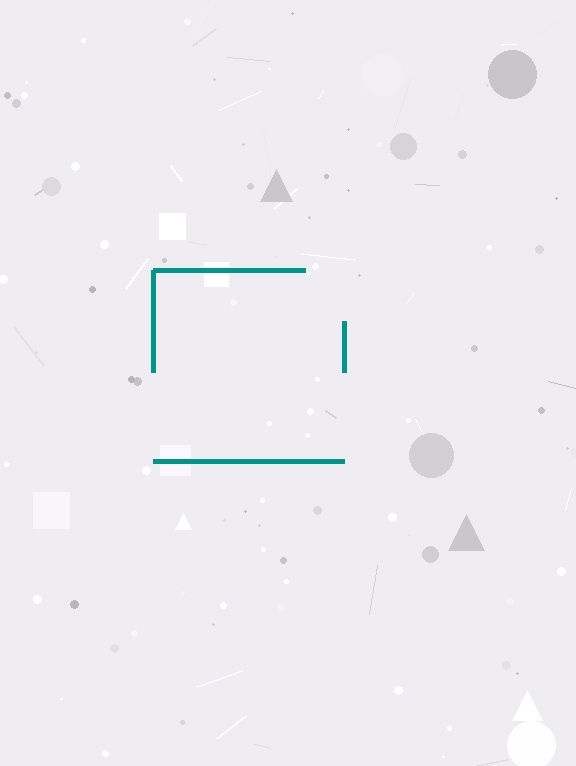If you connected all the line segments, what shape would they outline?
They would outline a square.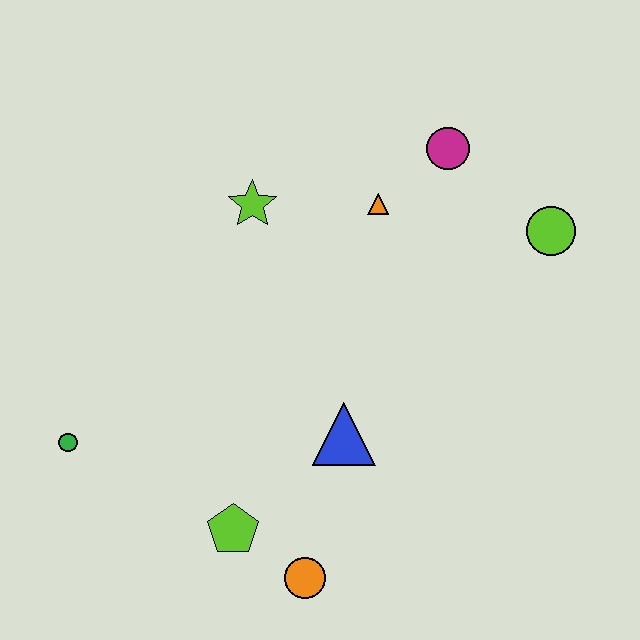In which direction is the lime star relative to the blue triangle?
The lime star is above the blue triangle.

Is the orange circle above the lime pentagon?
No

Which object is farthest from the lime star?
The orange circle is farthest from the lime star.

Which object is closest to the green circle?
The lime pentagon is closest to the green circle.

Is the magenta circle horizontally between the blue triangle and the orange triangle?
No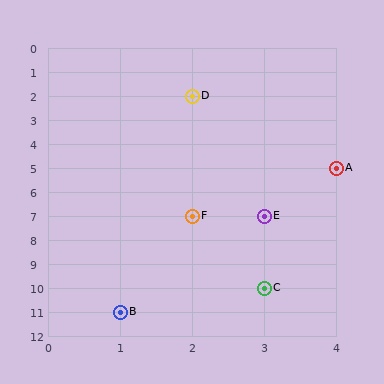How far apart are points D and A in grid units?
Points D and A are 2 columns and 3 rows apart (about 3.6 grid units diagonally).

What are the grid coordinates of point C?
Point C is at grid coordinates (3, 10).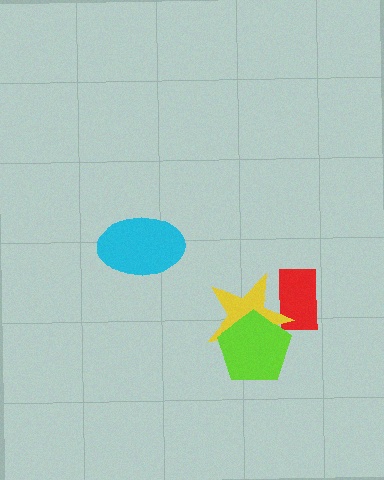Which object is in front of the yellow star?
The lime pentagon is in front of the yellow star.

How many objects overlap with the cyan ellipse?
0 objects overlap with the cyan ellipse.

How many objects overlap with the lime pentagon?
1 object overlaps with the lime pentagon.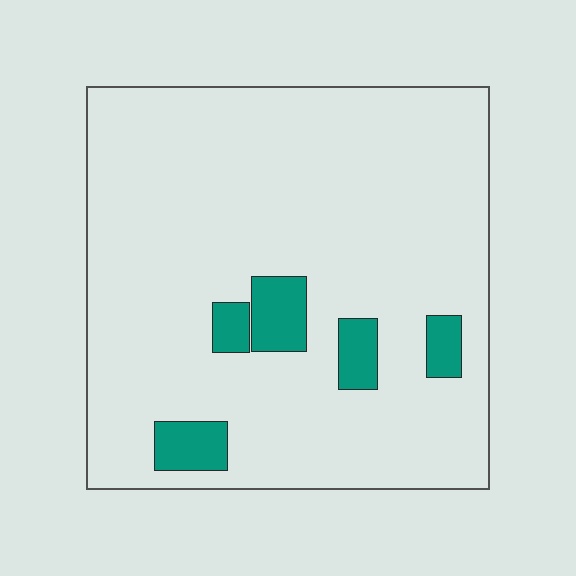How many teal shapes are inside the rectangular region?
5.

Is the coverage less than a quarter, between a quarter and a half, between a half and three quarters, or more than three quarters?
Less than a quarter.